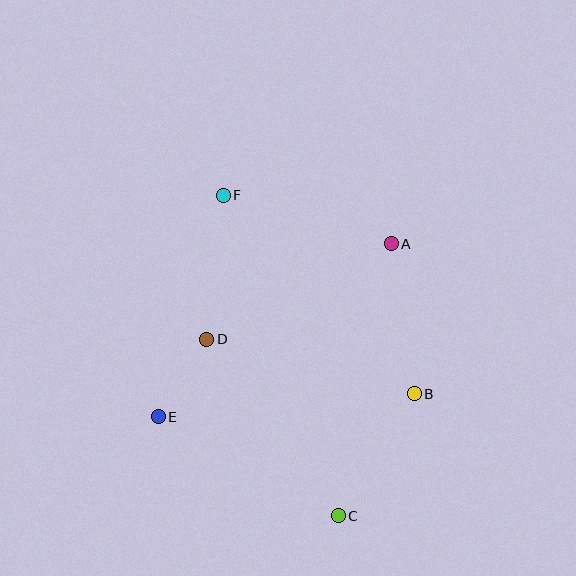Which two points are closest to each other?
Points D and E are closest to each other.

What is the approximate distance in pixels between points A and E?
The distance between A and E is approximately 290 pixels.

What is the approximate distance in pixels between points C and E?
The distance between C and E is approximately 205 pixels.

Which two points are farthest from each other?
Points C and F are farthest from each other.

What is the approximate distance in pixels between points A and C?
The distance between A and C is approximately 277 pixels.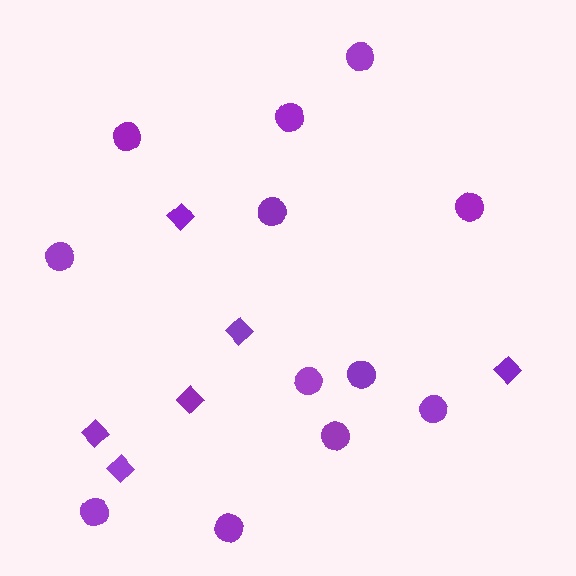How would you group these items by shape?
There are 2 groups: one group of circles (12) and one group of diamonds (6).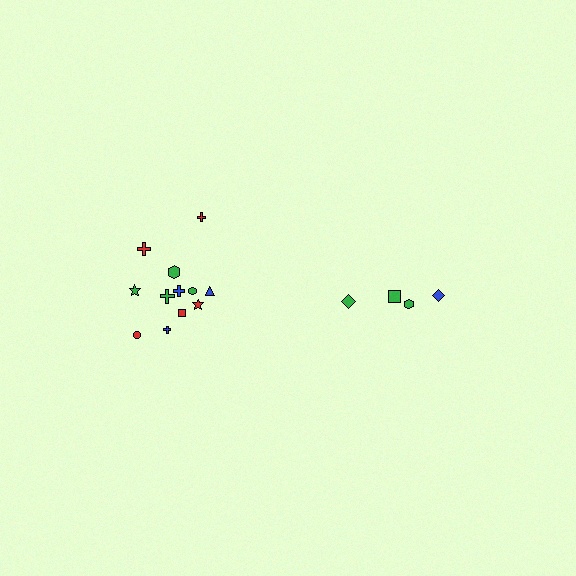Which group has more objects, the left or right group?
The left group.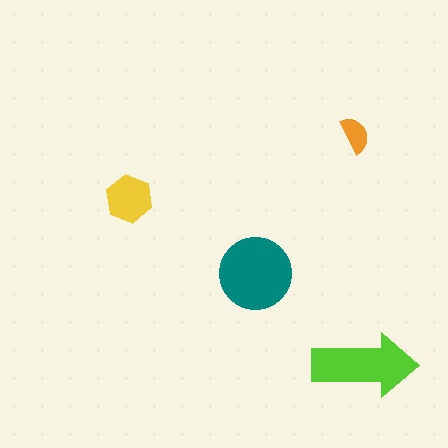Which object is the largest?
The teal circle.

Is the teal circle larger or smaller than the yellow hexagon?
Larger.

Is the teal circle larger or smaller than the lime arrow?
Larger.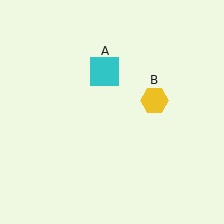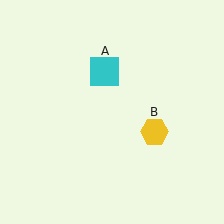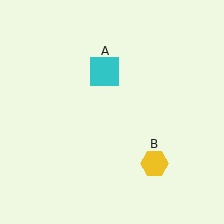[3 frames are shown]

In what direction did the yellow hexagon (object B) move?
The yellow hexagon (object B) moved down.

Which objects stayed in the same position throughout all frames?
Cyan square (object A) remained stationary.